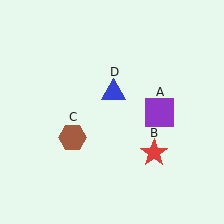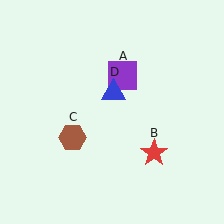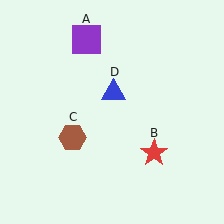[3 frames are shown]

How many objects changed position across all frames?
1 object changed position: purple square (object A).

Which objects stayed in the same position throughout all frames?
Red star (object B) and brown hexagon (object C) and blue triangle (object D) remained stationary.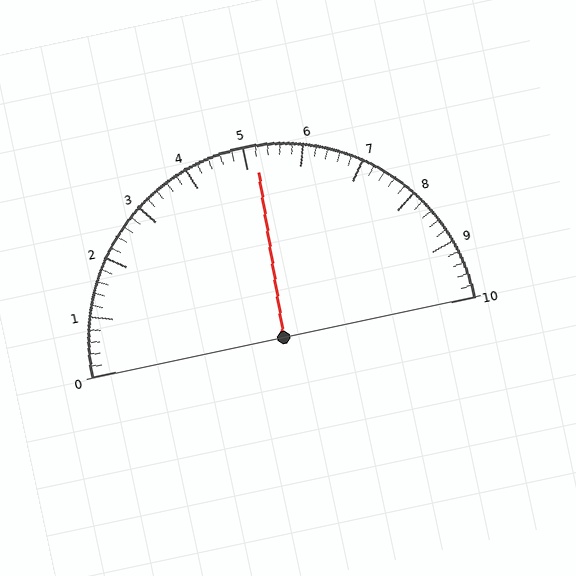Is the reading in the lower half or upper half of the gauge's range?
The reading is in the upper half of the range (0 to 10).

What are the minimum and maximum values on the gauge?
The gauge ranges from 0 to 10.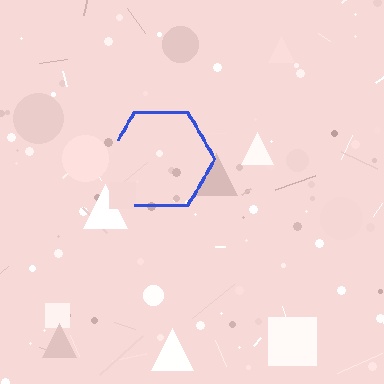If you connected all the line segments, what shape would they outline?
They would outline a hexagon.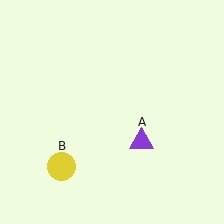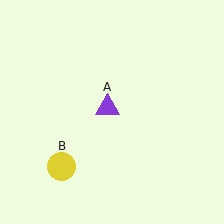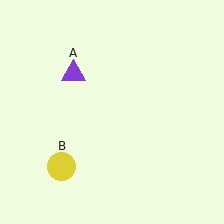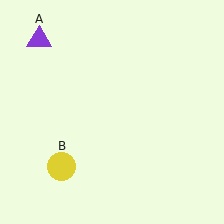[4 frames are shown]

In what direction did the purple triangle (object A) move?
The purple triangle (object A) moved up and to the left.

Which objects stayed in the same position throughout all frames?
Yellow circle (object B) remained stationary.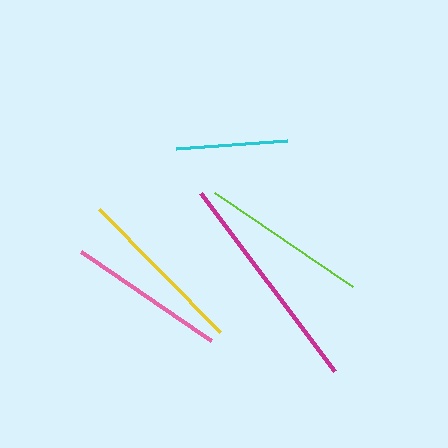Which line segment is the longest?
The magenta line is the longest at approximately 223 pixels.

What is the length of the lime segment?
The lime segment is approximately 167 pixels long.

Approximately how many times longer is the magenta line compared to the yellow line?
The magenta line is approximately 1.3 times the length of the yellow line.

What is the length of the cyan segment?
The cyan segment is approximately 111 pixels long.